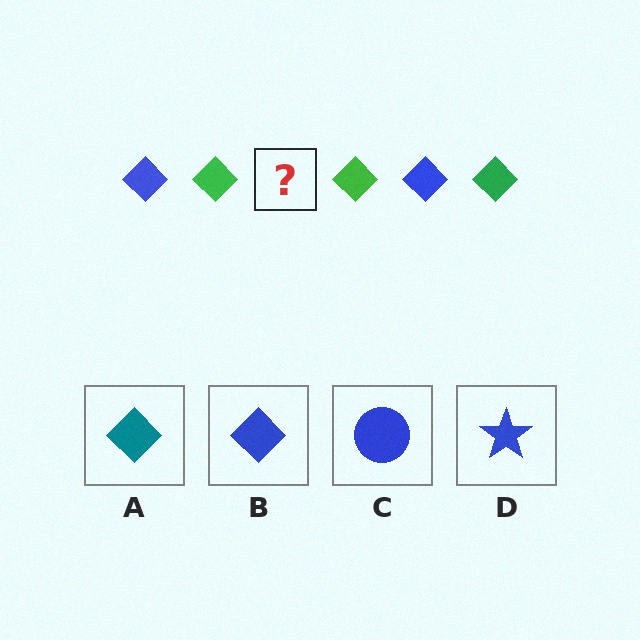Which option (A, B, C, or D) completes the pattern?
B.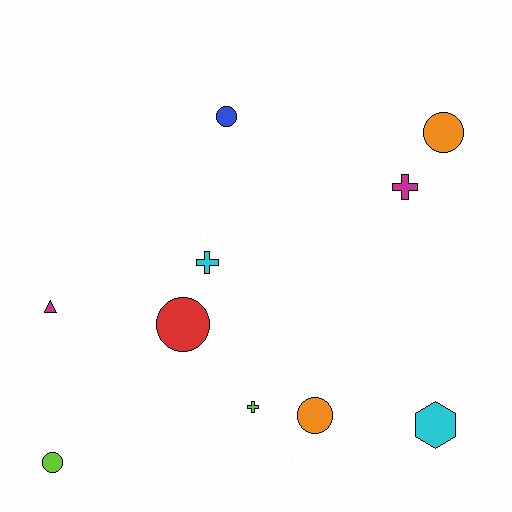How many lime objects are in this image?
There are 2 lime objects.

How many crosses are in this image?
There are 3 crosses.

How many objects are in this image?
There are 10 objects.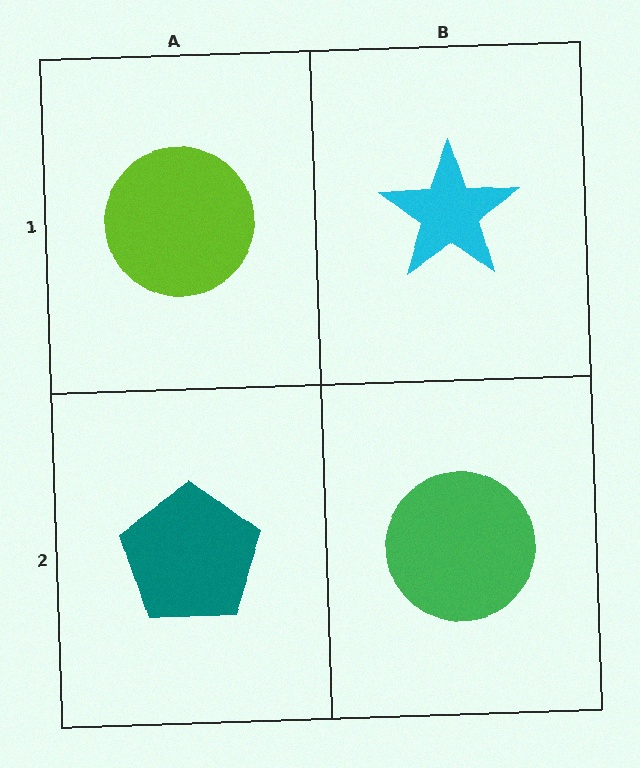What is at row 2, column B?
A green circle.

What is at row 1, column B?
A cyan star.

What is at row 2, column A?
A teal pentagon.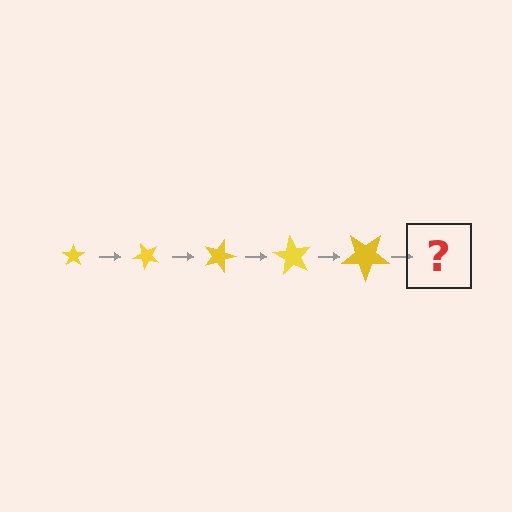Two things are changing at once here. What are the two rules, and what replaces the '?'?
The two rules are that the star grows larger each step and it rotates 45 degrees each step. The '?' should be a star, larger than the previous one and rotated 225 degrees from the start.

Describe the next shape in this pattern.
It should be a star, larger than the previous one and rotated 225 degrees from the start.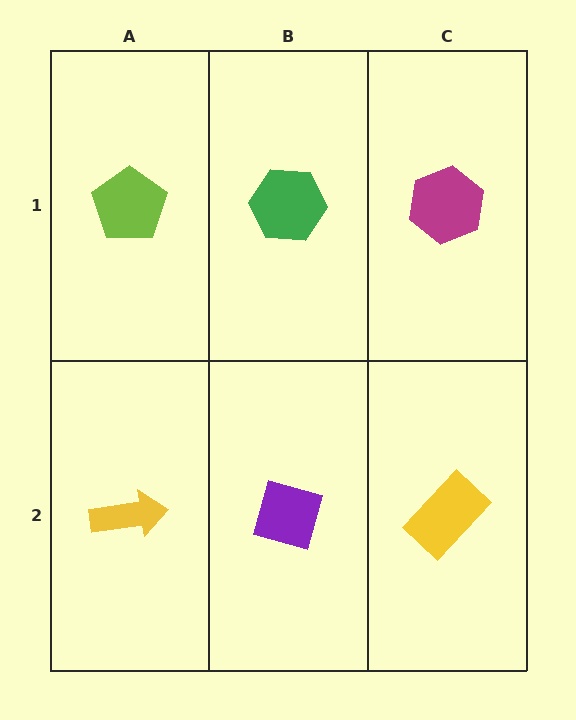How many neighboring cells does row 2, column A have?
2.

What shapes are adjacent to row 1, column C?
A yellow rectangle (row 2, column C), a green hexagon (row 1, column B).